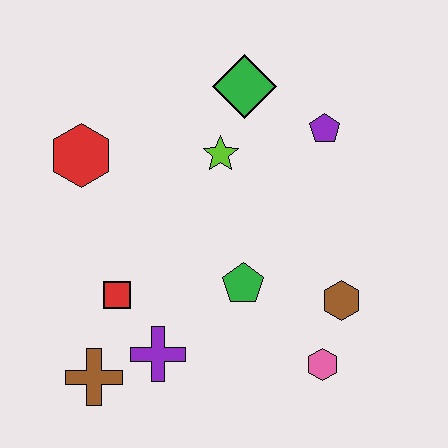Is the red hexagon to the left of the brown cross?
Yes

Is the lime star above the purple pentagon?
No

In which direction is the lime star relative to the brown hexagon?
The lime star is above the brown hexagon.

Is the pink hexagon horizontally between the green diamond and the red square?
No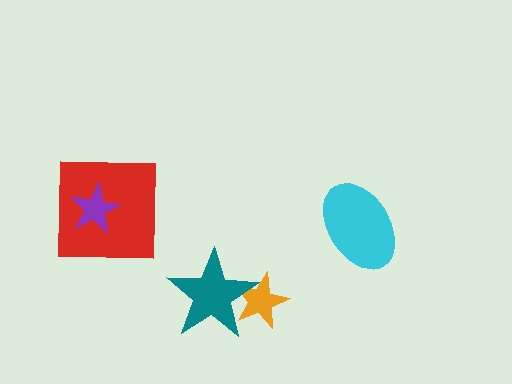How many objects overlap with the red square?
1 object overlaps with the red square.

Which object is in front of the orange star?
The teal star is in front of the orange star.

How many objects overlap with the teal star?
1 object overlaps with the teal star.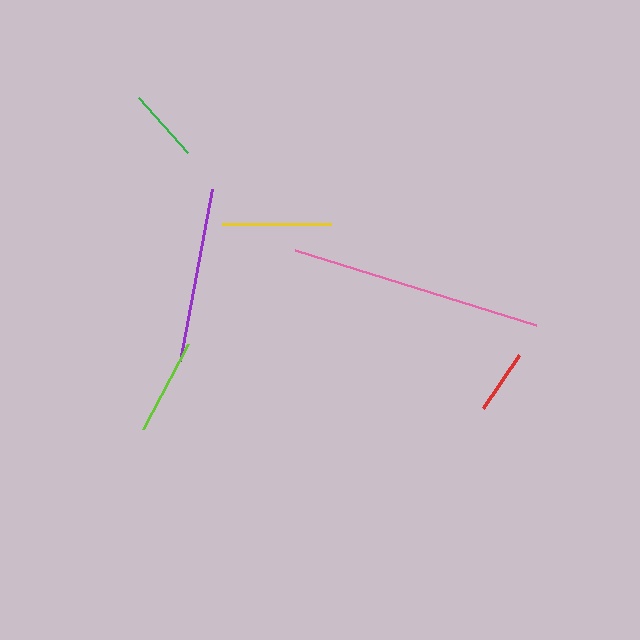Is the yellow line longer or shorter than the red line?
The yellow line is longer than the red line.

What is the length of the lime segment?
The lime segment is approximately 96 pixels long.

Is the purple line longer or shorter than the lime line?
The purple line is longer than the lime line.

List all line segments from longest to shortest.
From longest to shortest: pink, purple, yellow, lime, green, red.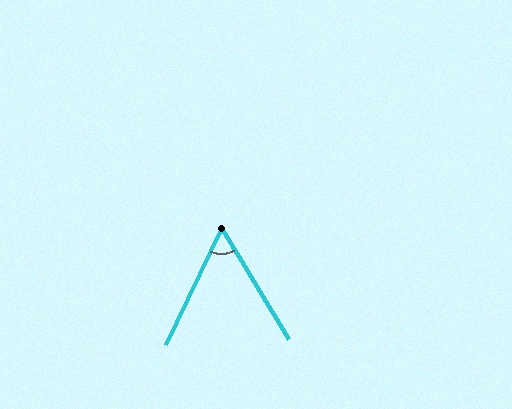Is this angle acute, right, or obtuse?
It is acute.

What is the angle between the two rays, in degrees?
Approximately 57 degrees.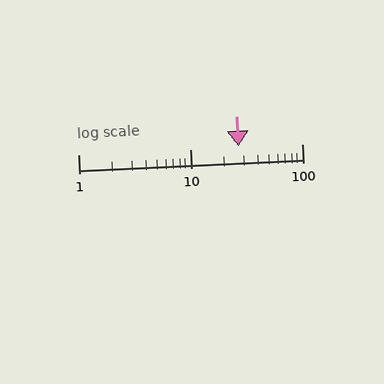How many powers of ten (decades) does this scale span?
The scale spans 2 decades, from 1 to 100.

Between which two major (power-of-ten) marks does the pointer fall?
The pointer is between 10 and 100.